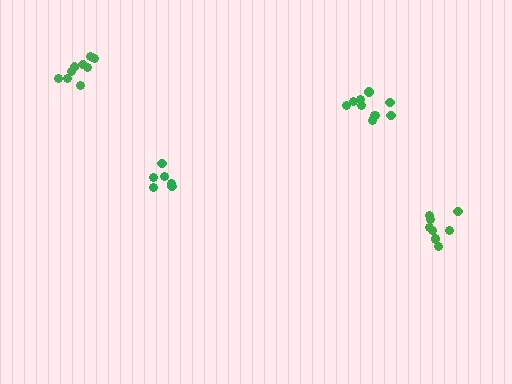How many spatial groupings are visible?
There are 4 spatial groupings.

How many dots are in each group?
Group 1: 9 dots, Group 2: 9 dots, Group 3: 10 dots, Group 4: 6 dots (34 total).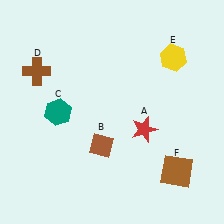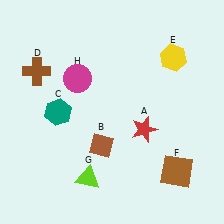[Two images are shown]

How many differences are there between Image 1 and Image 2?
There are 2 differences between the two images.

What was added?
A lime triangle (G), a magenta circle (H) were added in Image 2.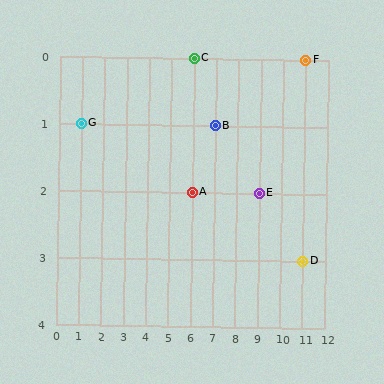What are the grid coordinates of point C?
Point C is at grid coordinates (6, 0).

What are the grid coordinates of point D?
Point D is at grid coordinates (11, 3).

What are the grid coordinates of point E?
Point E is at grid coordinates (9, 2).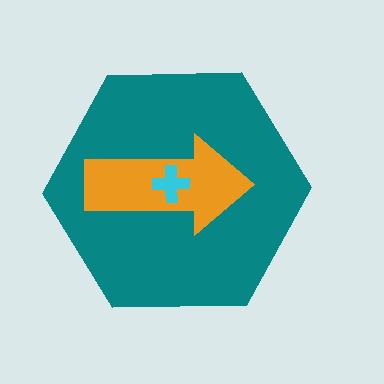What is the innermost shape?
The cyan cross.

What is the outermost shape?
The teal hexagon.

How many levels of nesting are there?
3.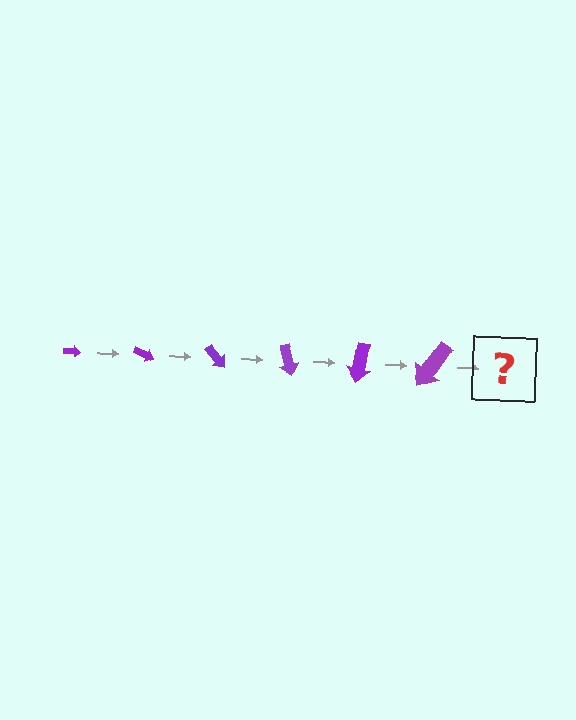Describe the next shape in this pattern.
It should be an arrow, larger than the previous one and rotated 150 degrees from the start.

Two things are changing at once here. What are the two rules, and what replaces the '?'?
The two rules are that the arrow grows larger each step and it rotates 25 degrees each step. The '?' should be an arrow, larger than the previous one and rotated 150 degrees from the start.